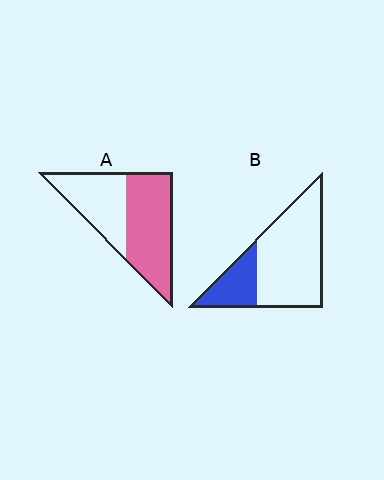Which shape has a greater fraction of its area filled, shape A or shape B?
Shape A.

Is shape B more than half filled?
No.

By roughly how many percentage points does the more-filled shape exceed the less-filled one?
By roughly 30 percentage points (A over B).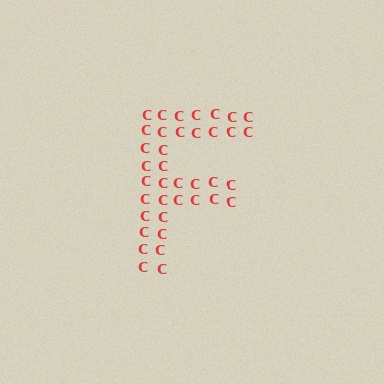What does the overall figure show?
The overall figure shows the letter F.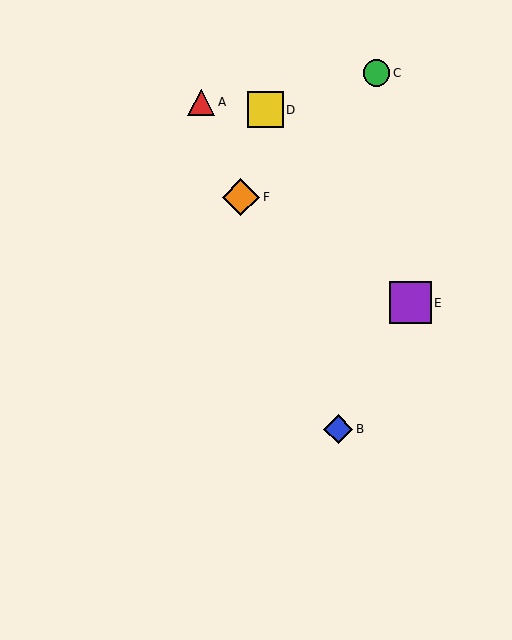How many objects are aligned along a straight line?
3 objects (A, B, F) are aligned along a straight line.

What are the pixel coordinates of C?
Object C is at (376, 73).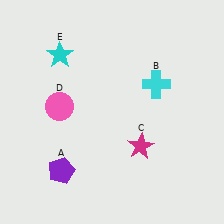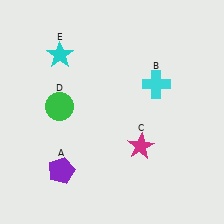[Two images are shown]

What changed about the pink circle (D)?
In Image 1, D is pink. In Image 2, it changed to green.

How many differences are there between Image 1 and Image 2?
There is 1 difference between the two images.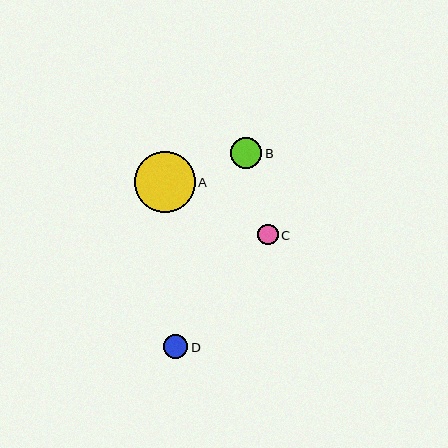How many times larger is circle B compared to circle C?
Circle B is approximately 1.6 times the size of circle C.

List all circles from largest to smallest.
From largest to smallest: A, B, D, C.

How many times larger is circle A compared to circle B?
Circle A is approximately 1.9 times the size of circle B.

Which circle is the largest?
Circle A is the largest with a size of approximately 61 pixels.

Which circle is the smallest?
Circle C is the smallest with a size of approximately 20 pixels.